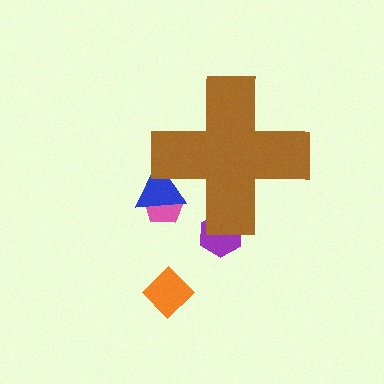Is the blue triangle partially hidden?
Yes, the blue triangle is partially hidden behind the brown cross.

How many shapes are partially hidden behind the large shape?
3 shapes are partially hidden.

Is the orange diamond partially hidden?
No, the orange diamond is fully visible.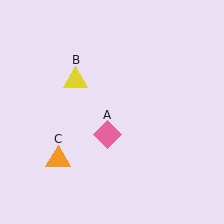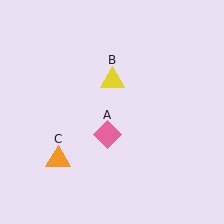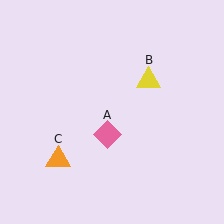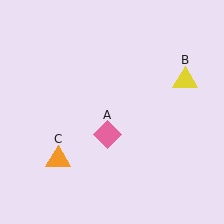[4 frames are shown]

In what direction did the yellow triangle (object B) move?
The yellow triangle (object B) moved right.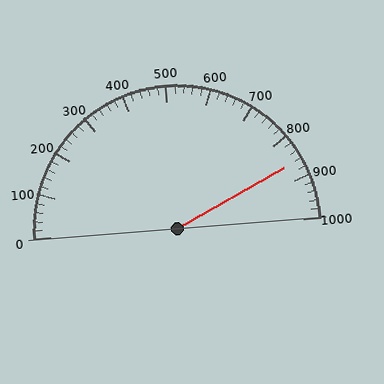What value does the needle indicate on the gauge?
The needle indicates approximately 860.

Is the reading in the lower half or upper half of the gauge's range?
The reading is in the upper half of the range (0 to 1000).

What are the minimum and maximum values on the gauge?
The gauge ranges from 0 to 1000.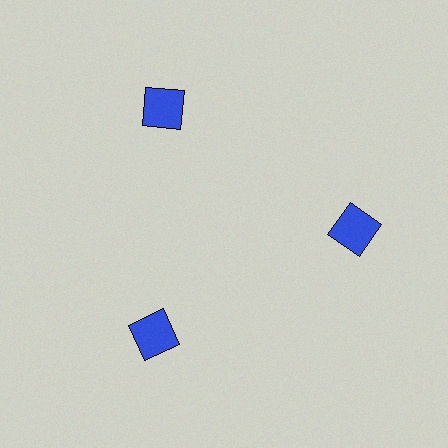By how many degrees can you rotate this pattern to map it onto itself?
The pattern maps onto itself every 120 degrees of rotation.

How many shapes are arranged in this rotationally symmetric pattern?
There are 3 shapes, arranged in 3 groups of 1.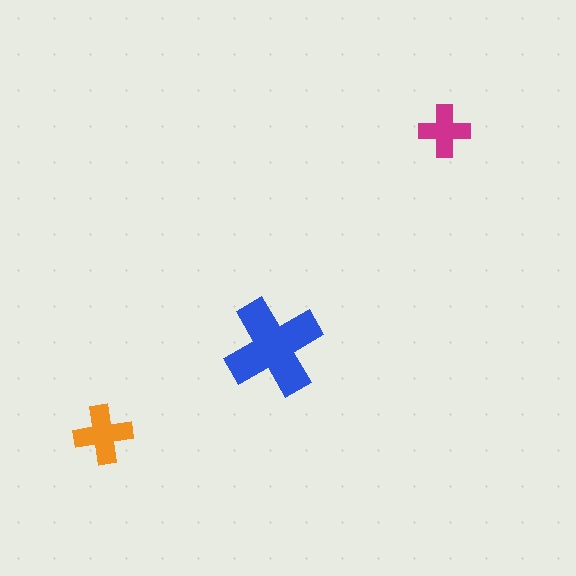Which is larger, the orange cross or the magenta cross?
The orange one.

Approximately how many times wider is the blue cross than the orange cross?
About 1.5 times wider.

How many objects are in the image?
There are 3 objects in the image.